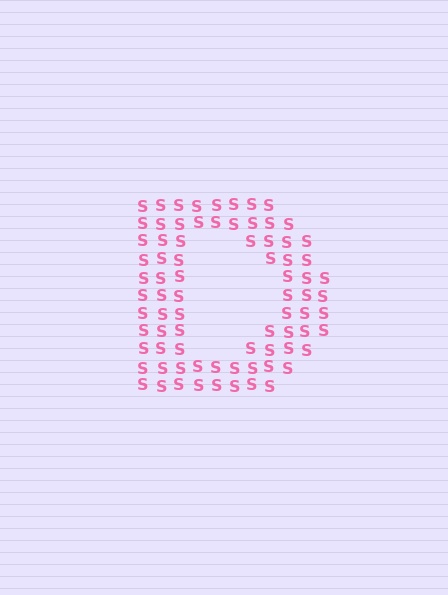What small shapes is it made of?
It is made of small letter S's.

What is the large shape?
The large shape is the letter D.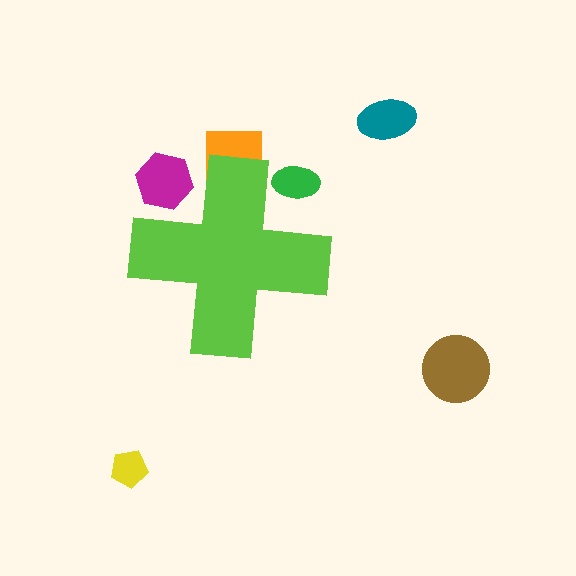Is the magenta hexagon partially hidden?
Yes, the magenta hexagon is partially hidden behind the lime cross.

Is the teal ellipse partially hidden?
No, the teal ellipse is fully visible.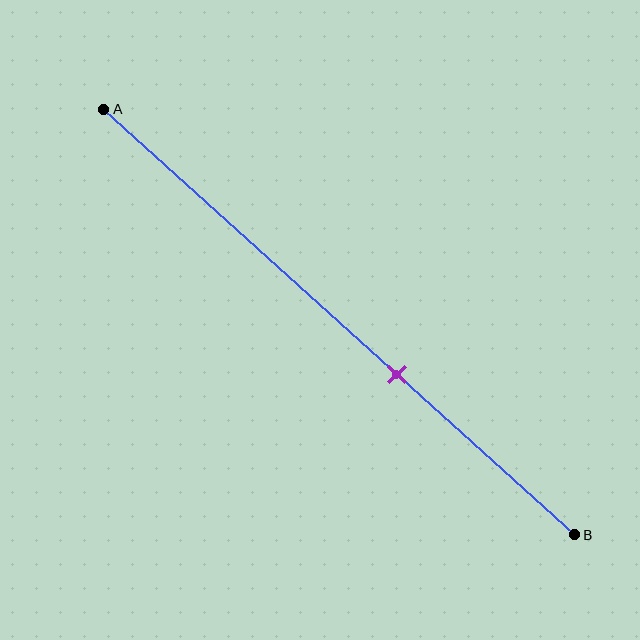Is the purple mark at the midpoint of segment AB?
No, the mark is at about 60% from A, not at the 50% midpoint.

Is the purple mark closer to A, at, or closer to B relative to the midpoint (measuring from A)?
The purple mark is closer to point B than the midpoint of segment AB.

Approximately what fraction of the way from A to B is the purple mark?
The purple mark is approximately 60% of the way from A to B.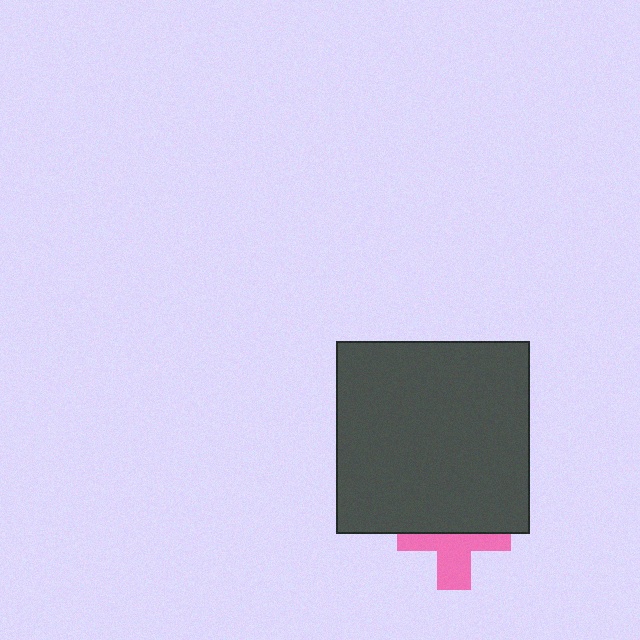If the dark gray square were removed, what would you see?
You would see the complete pink cross.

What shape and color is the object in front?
The object in front is a dark gray square.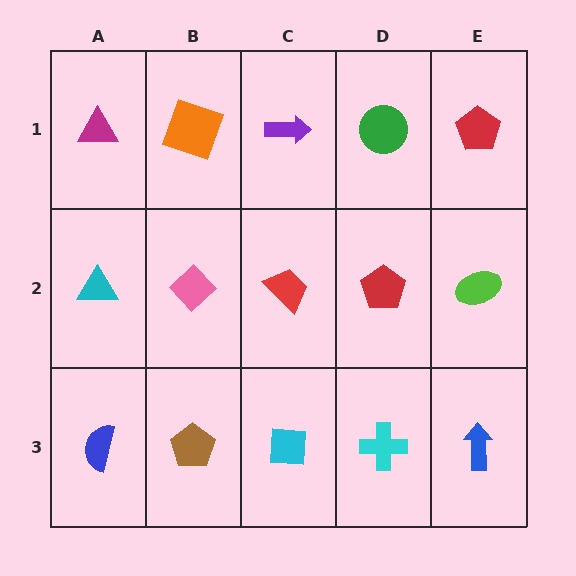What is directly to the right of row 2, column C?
A red pentagon.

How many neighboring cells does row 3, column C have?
3.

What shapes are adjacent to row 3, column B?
A pink diamond (row 2, column B), a blue semicircle (row 3, column A), a cyan square (row 3, column C).